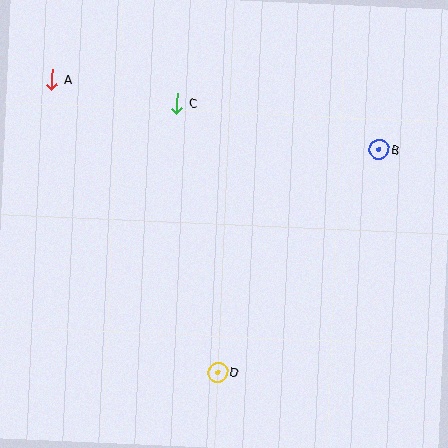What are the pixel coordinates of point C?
Point C is at (177, 103).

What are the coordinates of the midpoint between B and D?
The midpoint between B and D is at (298, 261).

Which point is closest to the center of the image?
Point C at (177, 103) is closest to the center.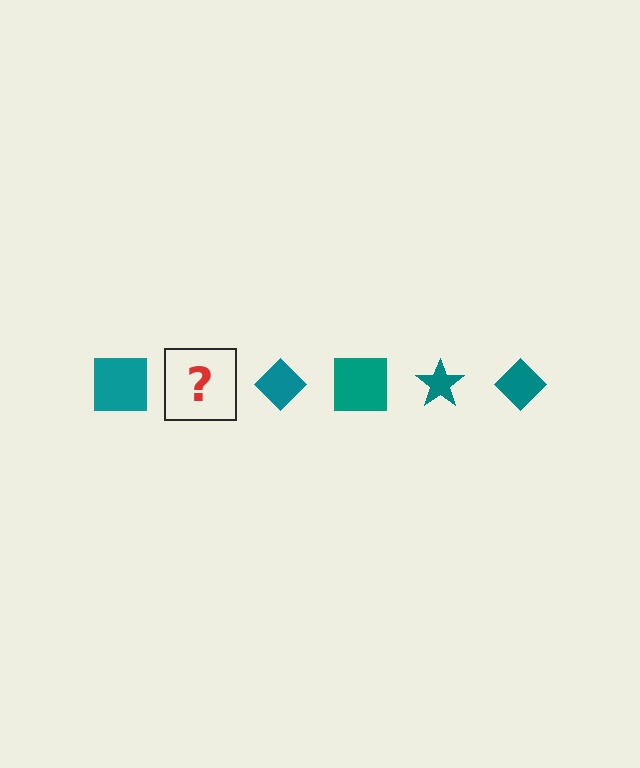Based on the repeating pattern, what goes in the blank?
The blank should be a teal star.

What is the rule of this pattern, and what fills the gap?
The rule is that the pattern cycles through square, star, diamond shapes in teal. The gap should be filled with a teal star.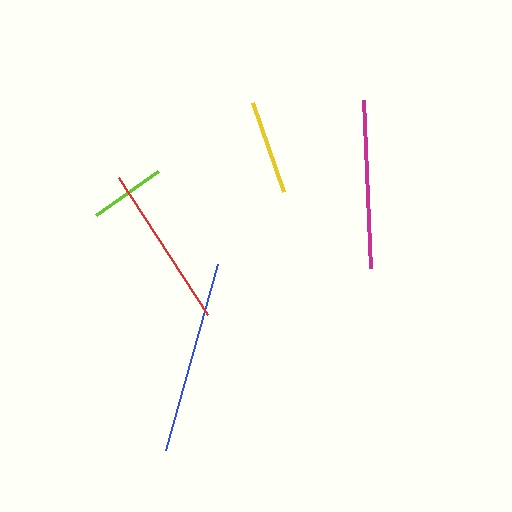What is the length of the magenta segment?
The magenta segment is approximately 168 pixels long.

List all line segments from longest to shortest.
From longest to shortest: blue, magenta, red, yellow, lime.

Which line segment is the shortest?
The lime line is the shortest at approximately 76 pixels.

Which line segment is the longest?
The blue line is the longest at approximately 193 pixels.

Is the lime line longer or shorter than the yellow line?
The yellow line is longer than the lime line.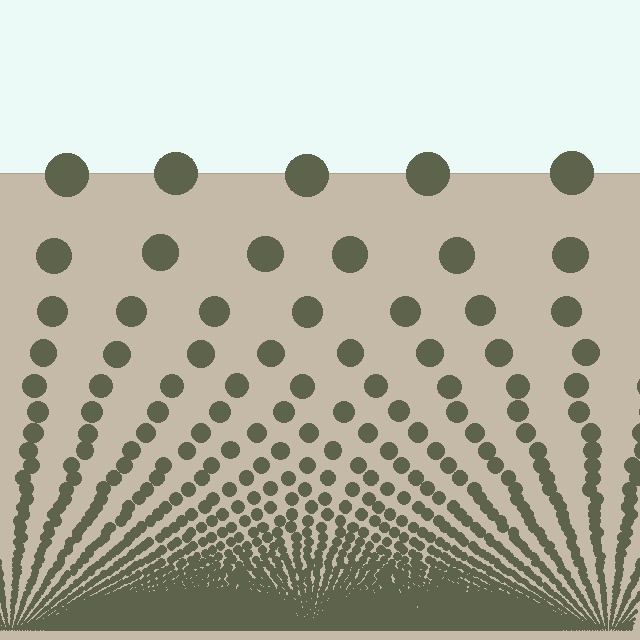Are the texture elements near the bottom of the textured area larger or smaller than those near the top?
Smaller. The gradient is inverted — elements near the bottom are smaller and denser.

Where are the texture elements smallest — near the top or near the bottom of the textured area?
Near the bottom.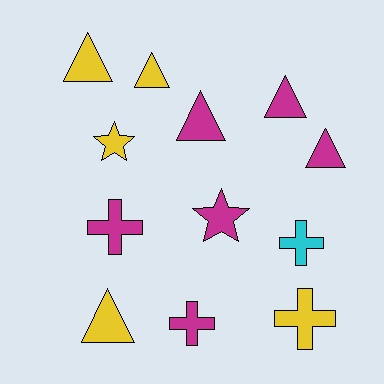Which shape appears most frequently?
Triangle, with 6 objects.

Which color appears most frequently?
Magenta, with 6 objects.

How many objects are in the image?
There are 12 objects.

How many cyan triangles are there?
There are no cyan triangles.